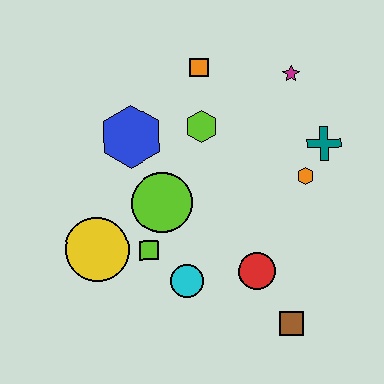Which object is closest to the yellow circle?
The lime square is closest to the yellow circle.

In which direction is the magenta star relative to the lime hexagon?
The magenta star is to the right of the lime hexagon.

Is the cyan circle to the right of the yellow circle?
Yes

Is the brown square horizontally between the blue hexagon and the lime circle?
No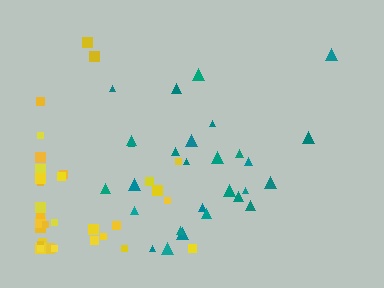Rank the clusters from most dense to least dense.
teal, yellow.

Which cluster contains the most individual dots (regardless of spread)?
Yellow (35).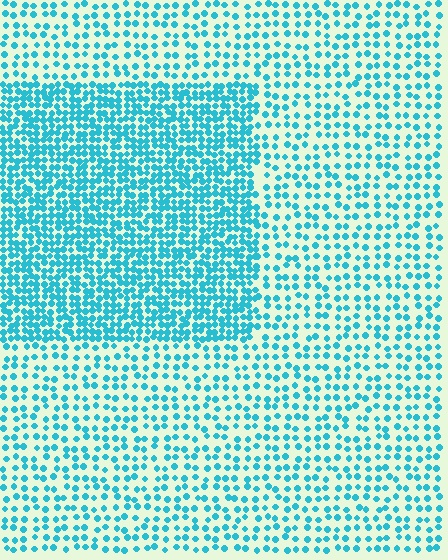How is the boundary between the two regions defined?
The boundary is defined by a change in element density (approximately 2.2x ratio). All elements are the same color, size, and shape.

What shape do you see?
I see a rectangle.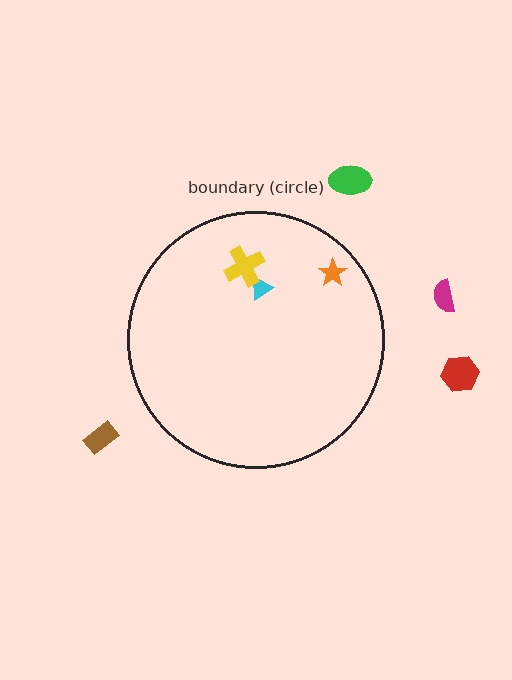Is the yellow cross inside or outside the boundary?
Inside.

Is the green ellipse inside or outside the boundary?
Outside.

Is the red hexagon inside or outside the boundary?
Outside.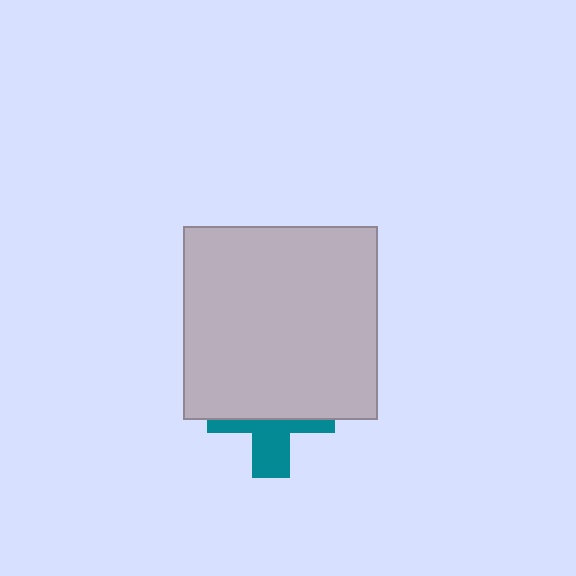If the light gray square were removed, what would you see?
You would see the complete teal cross.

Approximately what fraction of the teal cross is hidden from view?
Roughly 58% of the teal cross is hidden behind the light gray square.